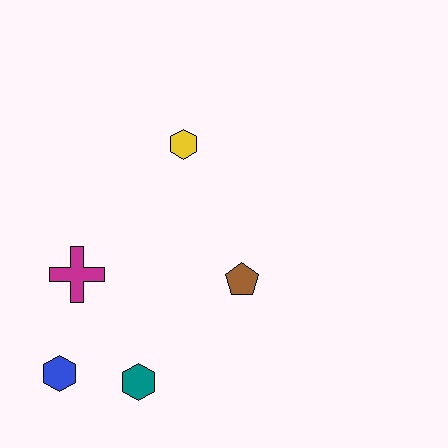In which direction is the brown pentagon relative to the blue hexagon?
The brown pentagon is to the right of the blue hexagon.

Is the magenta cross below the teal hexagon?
No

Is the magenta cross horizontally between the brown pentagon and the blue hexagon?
Yes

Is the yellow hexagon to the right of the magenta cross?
Yes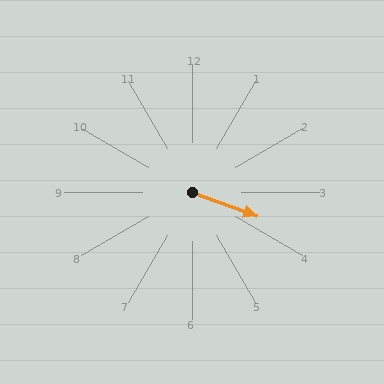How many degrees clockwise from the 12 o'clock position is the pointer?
Approximately 110 degrees.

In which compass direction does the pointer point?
East.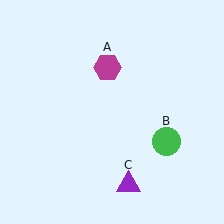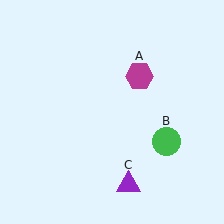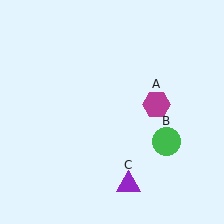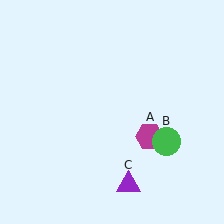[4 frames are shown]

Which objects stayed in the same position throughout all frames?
Green circle (object B) and purple triangle (object C) remained stationary.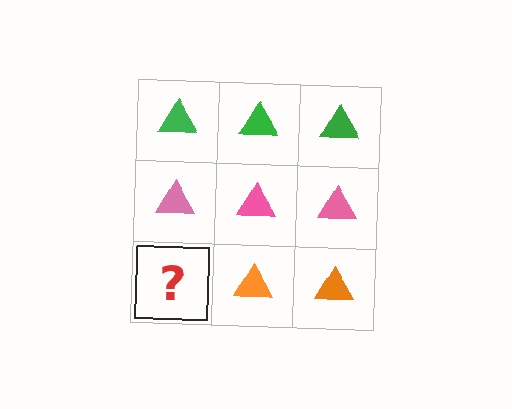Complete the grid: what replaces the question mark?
The question mark should be replaced with an orange triangle.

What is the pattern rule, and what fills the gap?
The rule is that each row has a consistent color. The gap should be filled with an orange triangle.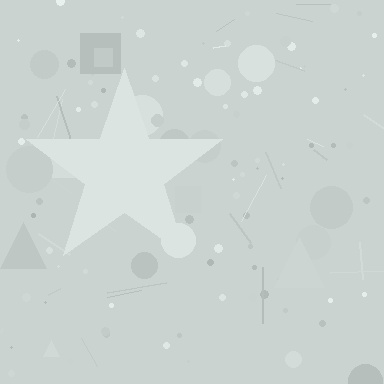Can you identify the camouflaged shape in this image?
The camouflaged shape is a star.